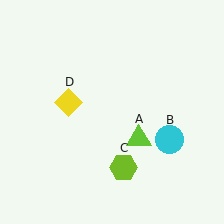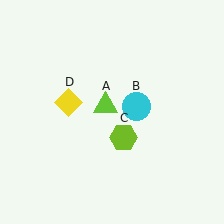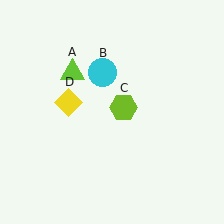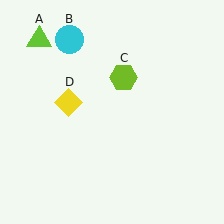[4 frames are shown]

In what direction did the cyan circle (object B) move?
The cyan circle (object B) moved up and to the left.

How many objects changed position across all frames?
3 objects changed position: lime triangle (object A), cyan circle (object B), lime hexagon (object C).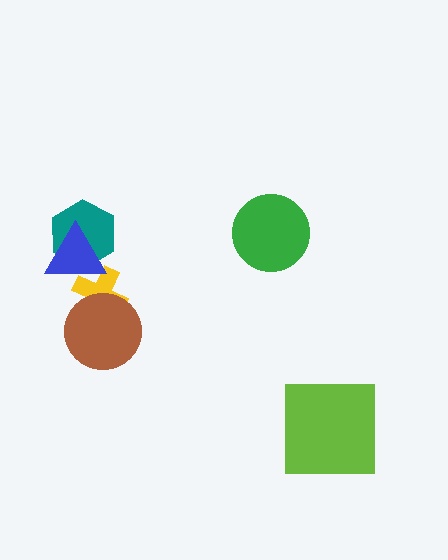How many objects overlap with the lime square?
0 objects overlap with the lime square.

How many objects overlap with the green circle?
0 objects overlap with the green circle.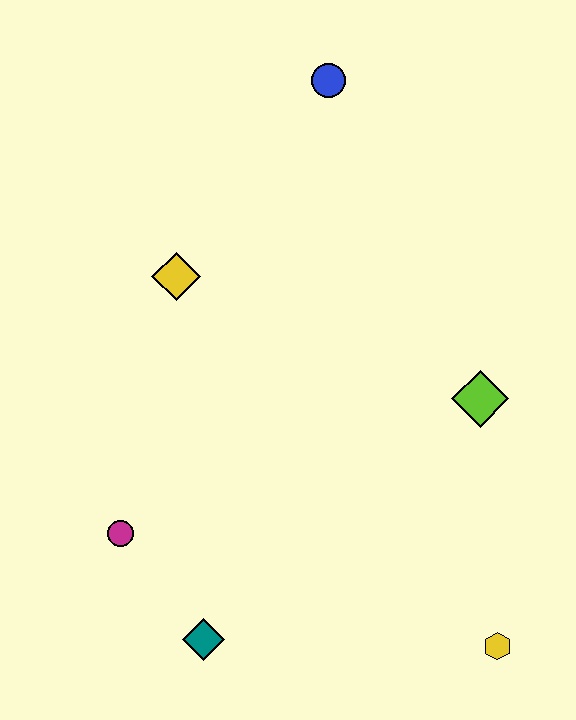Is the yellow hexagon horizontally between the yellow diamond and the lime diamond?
No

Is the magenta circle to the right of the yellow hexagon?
No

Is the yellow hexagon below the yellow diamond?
Yes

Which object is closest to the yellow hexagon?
The lime diamond is closest to the yellow hexagon.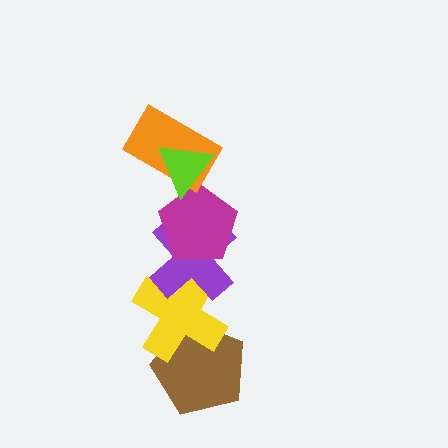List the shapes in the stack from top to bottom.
From top to bottom: the lime triangle, the orange rectangle, the magenta pentagon, the purple cross, the yellow cross, the brown pentagon.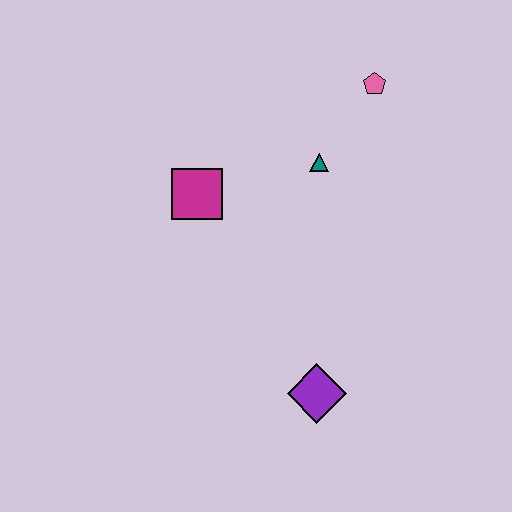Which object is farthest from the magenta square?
The purple diamond is farthest from the magenta square.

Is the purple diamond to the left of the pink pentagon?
Yes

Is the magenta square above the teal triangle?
No